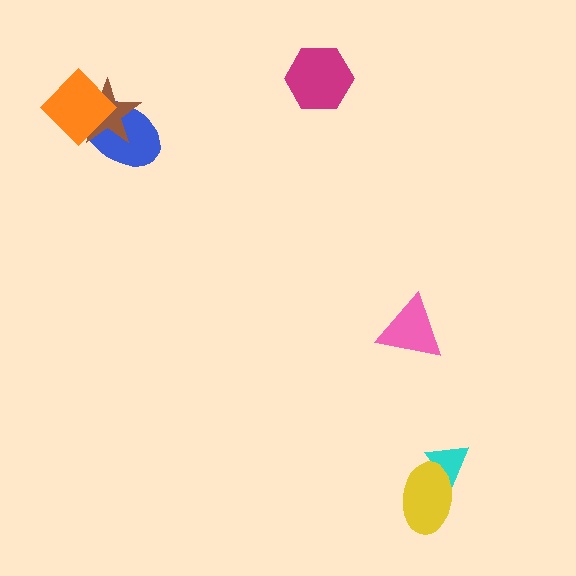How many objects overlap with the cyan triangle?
1 object overlaps with the cyan triangle.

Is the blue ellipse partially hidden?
Yes, it is partially covered by another shape.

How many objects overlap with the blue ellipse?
2 objects overlap with the blue ellipse.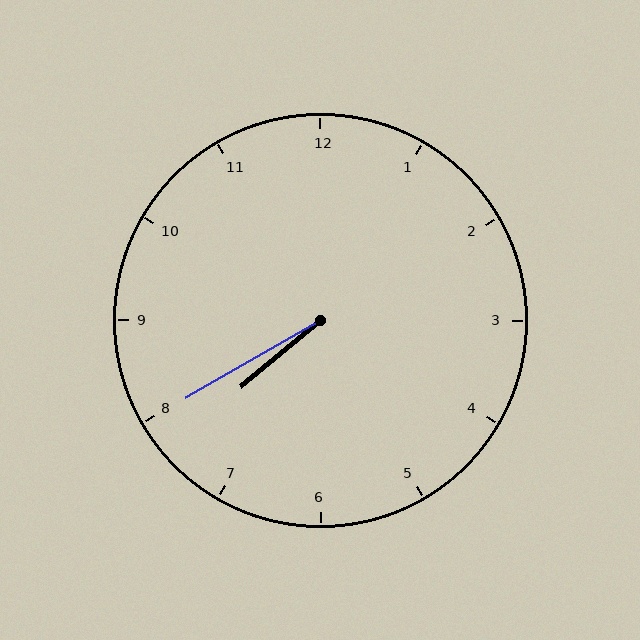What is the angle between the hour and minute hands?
Approximately 10 degrees.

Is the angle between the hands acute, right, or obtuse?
It is acute.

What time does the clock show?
7:40.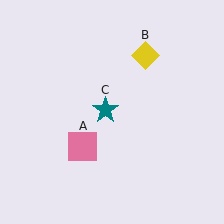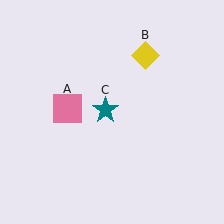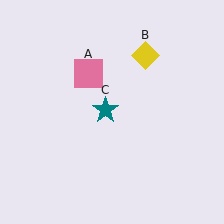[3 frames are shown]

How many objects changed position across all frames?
1 object changed position: pink square (object A).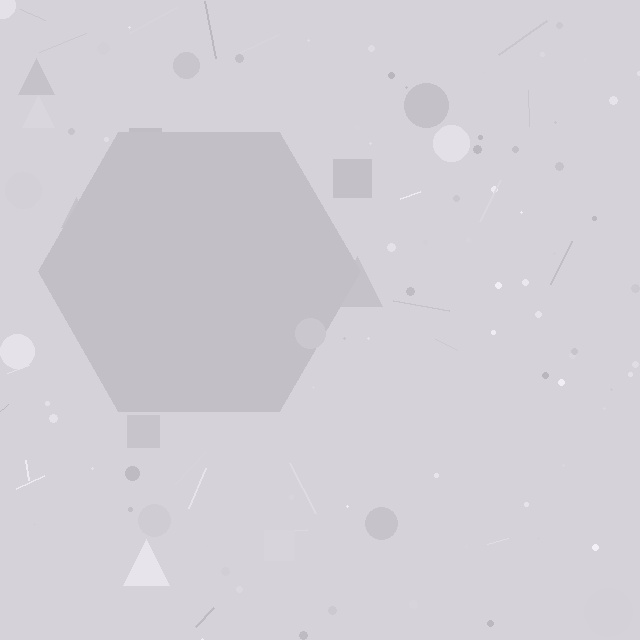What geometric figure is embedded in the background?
A hexagon is embedded in the background.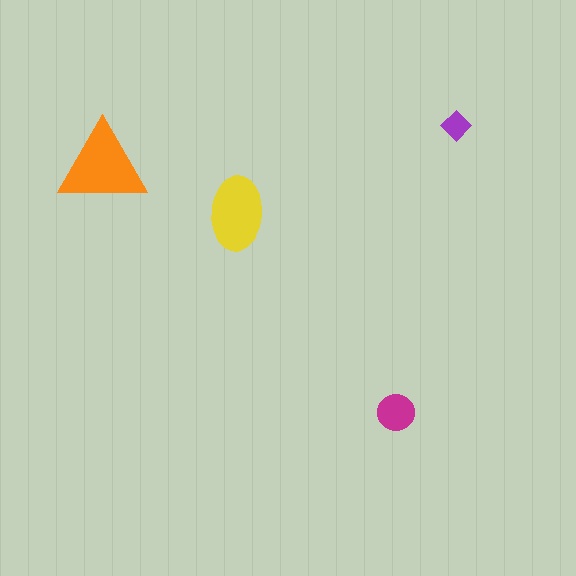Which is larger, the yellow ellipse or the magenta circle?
The yellow ellipse.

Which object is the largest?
The orange triangle.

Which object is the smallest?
The purple diamond.